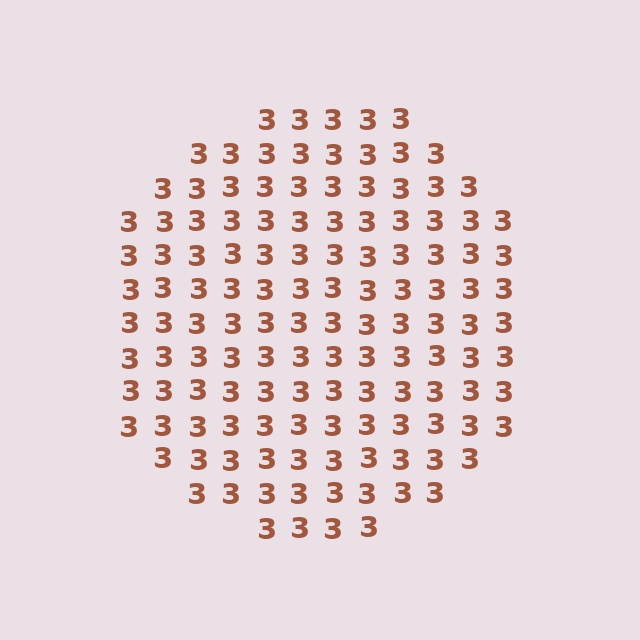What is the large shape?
The large shape is a circle.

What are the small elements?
The small elements are digit 3's.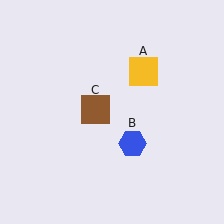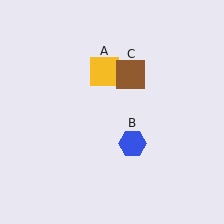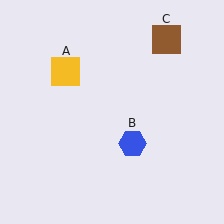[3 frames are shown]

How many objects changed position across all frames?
2 objects changed position: yellow square (object A), brown square (object C).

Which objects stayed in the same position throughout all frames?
Blue hexagon (object B) remained stationary.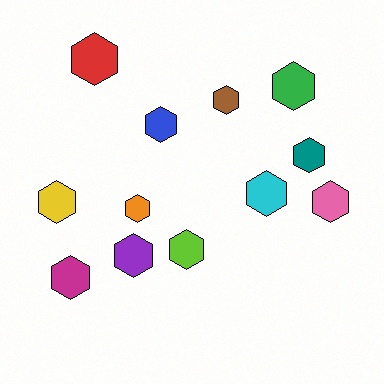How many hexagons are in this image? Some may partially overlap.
There are 12 hexagons.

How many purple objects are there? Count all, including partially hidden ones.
There is 1 purple object.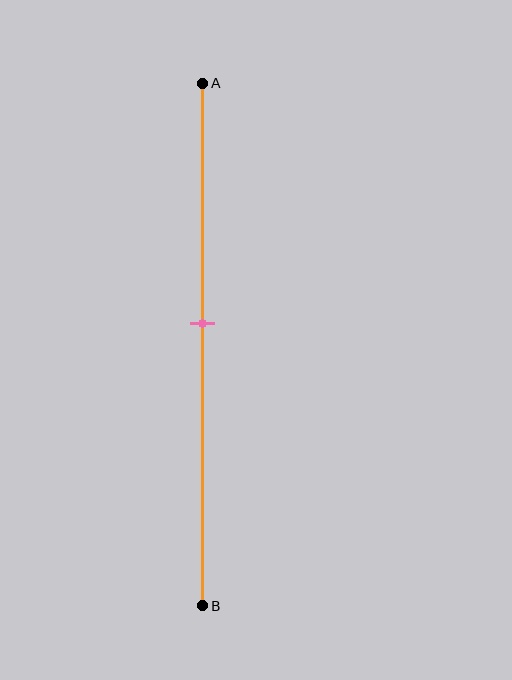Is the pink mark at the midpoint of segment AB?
No, the mark is at about 45% from A, not at the 50% midpoint.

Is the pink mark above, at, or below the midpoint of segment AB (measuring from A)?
The pink mark is above the midpoint of segment AB.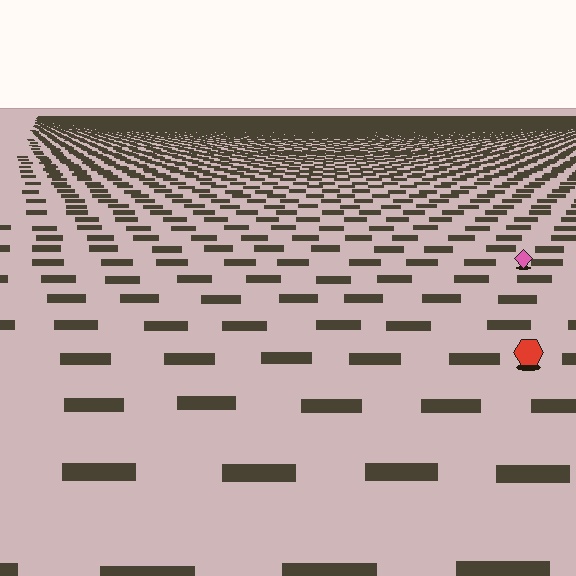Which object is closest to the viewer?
The red hexagon is closest. The texture marks near it are larger and more spread out.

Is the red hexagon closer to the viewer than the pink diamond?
Yes. The red hexagon is closer — you can tell from the texture gradient: the ground texture is coarser near it.